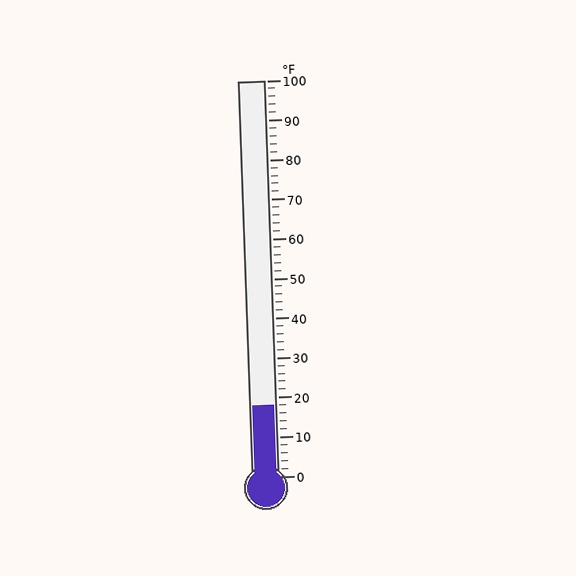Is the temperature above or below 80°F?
The temperature is below 80°F.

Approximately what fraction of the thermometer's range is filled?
The thermometer is filled to approximately 20% of its range.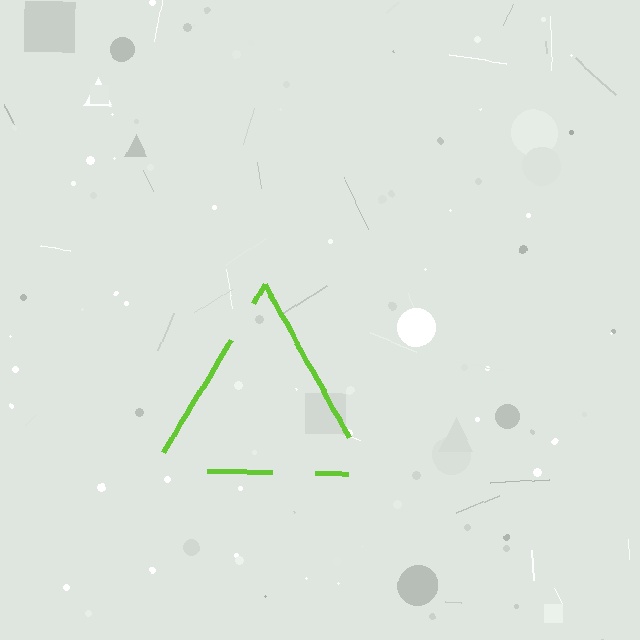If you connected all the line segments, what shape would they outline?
They would outline a triangle.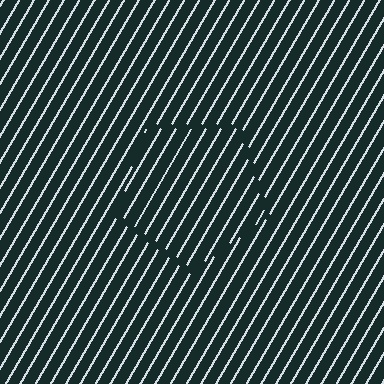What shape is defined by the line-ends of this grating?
An illusory pentagon. The interior of the shape contains the same grating, shifted by half a period — the contour is defined by the phase discontinuity where line-ends from the inner and outer gratings abut.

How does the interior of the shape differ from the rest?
The interior of the shape contains the same grating, shifted by half a period — the contour is defined by the phase discontinuity where line-ends from the inner and outer gratings abut.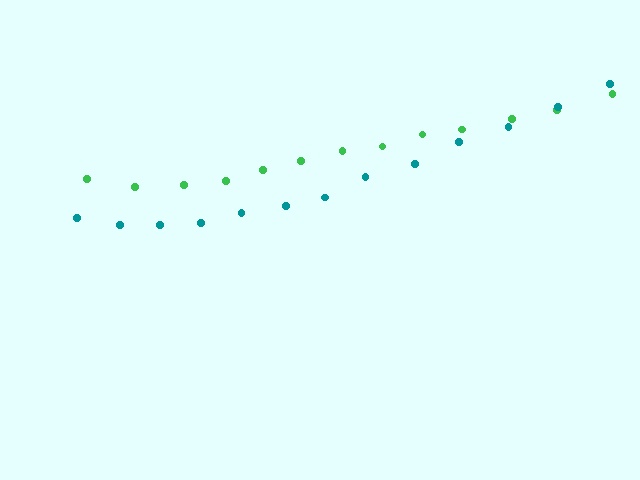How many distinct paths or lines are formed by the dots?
There are 2 distinct paths.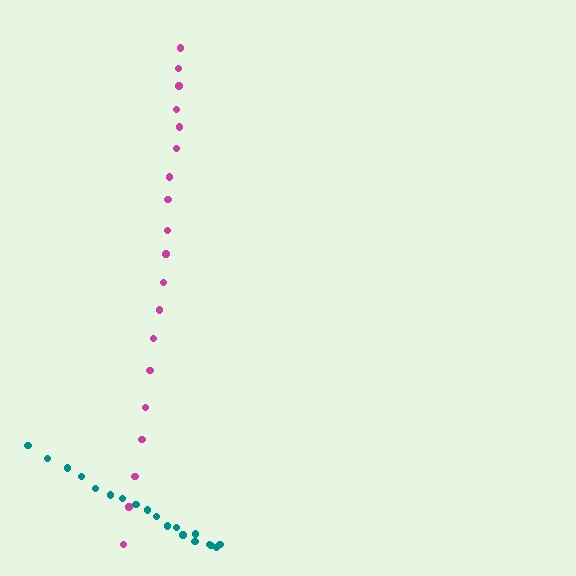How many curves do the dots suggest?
There are 2 distinct paths.